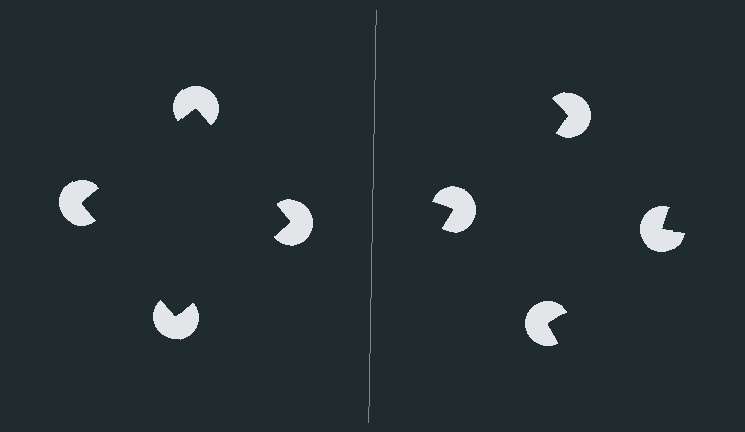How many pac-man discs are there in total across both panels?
8 — 4 on each side.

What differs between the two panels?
The pac-man discs are positioned identically on both sides; only the wedge orientations differ. On the left they align to a square; on the right they are misaligned.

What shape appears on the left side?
An illusory square.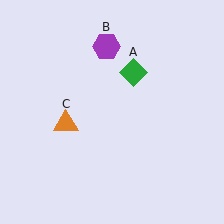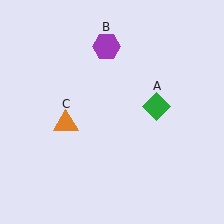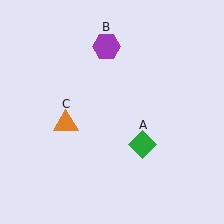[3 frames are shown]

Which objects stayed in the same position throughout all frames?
Purple hexagon (object B) and orange triangle (object C) remained stationary.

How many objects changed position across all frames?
1 object changed position: green diamond (object A).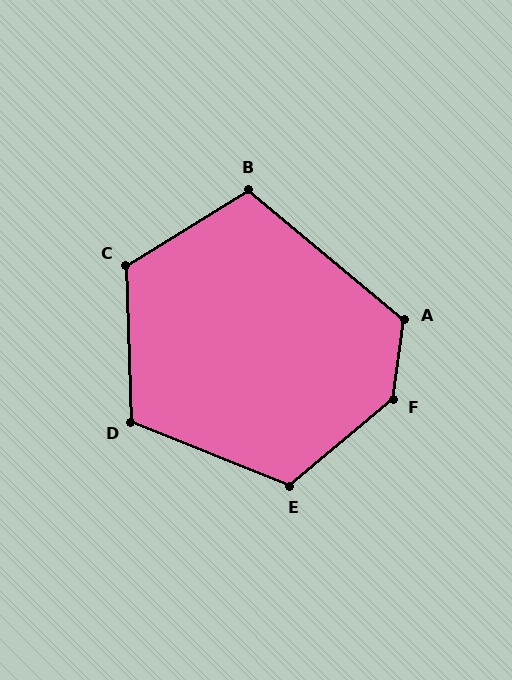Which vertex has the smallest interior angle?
B, at approximately 109 degrees.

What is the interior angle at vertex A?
Approximately 122 degrees (obtuse).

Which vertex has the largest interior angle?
F, at approximately 137 degrees.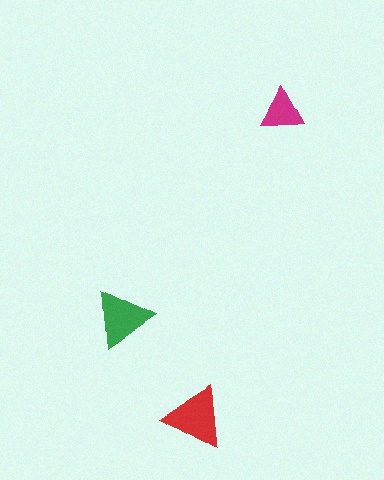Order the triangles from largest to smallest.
the red one, the green one, the magenta one.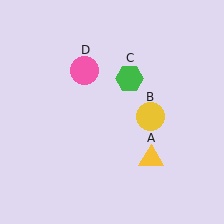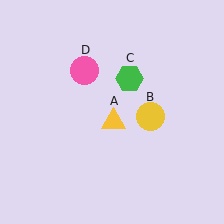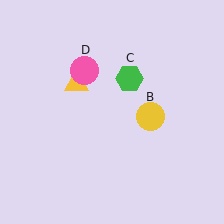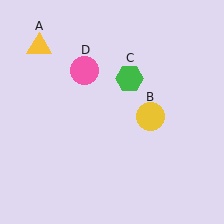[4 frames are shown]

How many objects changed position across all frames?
1 object changed position: yellow triangle (object A).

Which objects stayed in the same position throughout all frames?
Yellow circle (object B) and green hexagon (object C) and pink circle (object D) remained stationary.